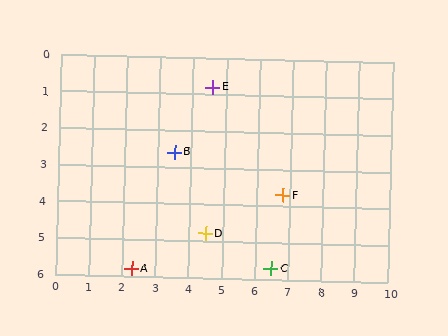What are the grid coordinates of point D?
Point D is at approximately (4.5, 4.8).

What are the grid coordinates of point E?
Point E is at approximately (4.6, 0.8).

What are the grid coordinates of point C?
Point C is at approximately (6.5, 5.7).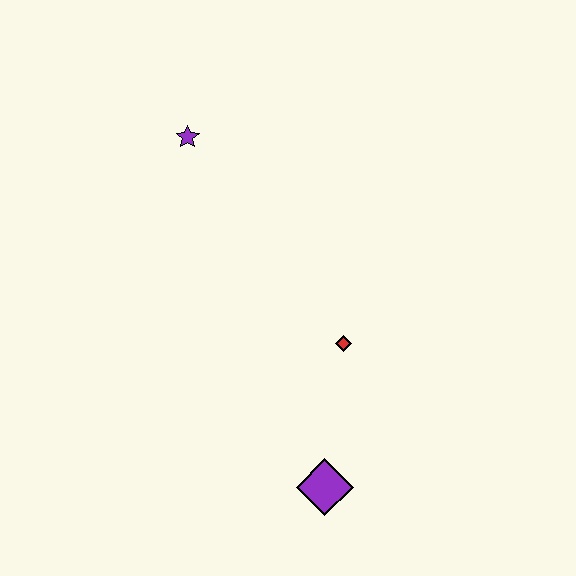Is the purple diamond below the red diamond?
Yes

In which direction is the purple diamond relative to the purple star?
The purple diamond is below the purple star.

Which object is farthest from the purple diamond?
The purple star is farthest from the purple diamond.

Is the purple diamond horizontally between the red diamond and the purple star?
Yes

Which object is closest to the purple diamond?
The red diamond is closest to the purple diamond.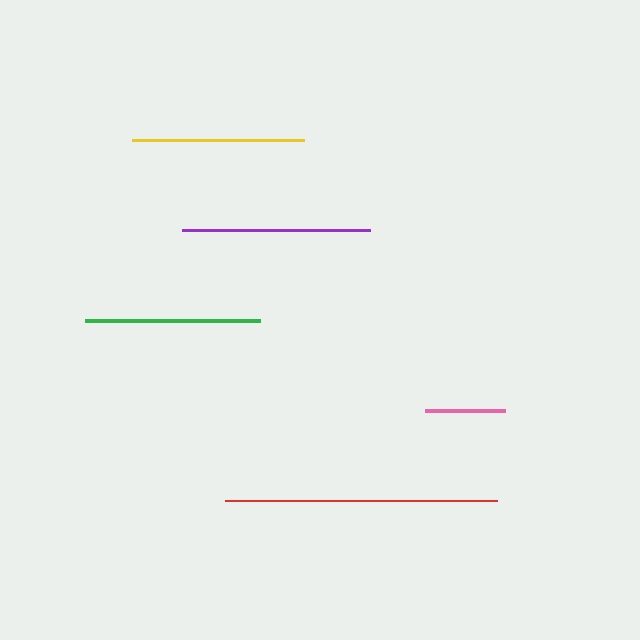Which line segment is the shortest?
The pink line is the shortest at approximately 79 pixels.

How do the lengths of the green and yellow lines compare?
The green and yellow lines are approximately the same length.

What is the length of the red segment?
The red segment is approximately 272 pixels long.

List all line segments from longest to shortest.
From longest to shortest: red, purple, green, yellow, pink.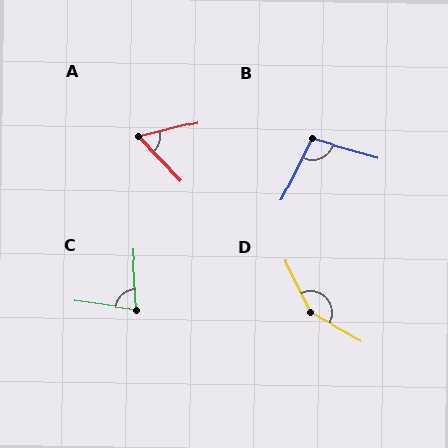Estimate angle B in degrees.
Approximately 101 degrees.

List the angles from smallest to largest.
A (61°), C (79°), B (101°), D (144°).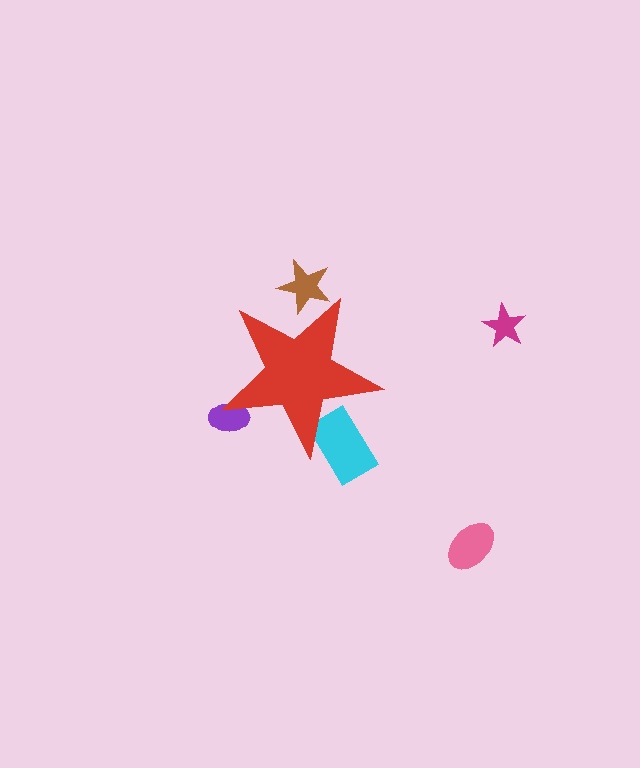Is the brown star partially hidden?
Yes, the brown star is partially hidden behind the red star.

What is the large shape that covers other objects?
A red star.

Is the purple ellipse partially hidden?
Yes, the purple ellipse is partially hidden behind the red star.